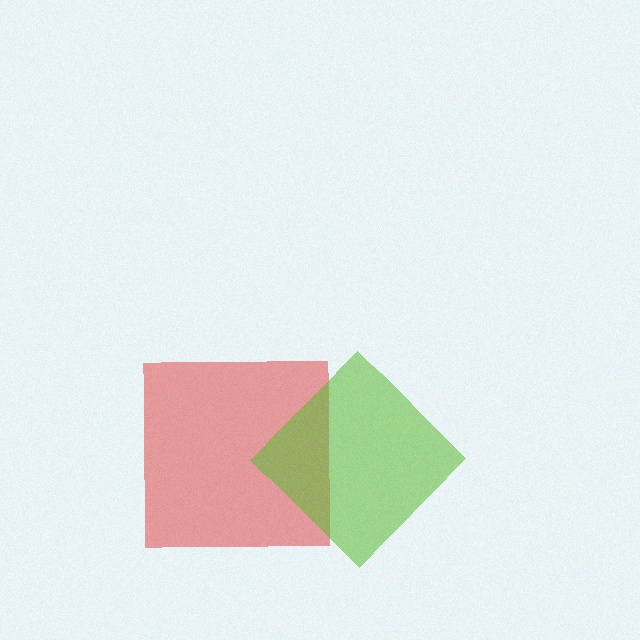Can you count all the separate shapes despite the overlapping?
Yes, there are 2 separate shapes.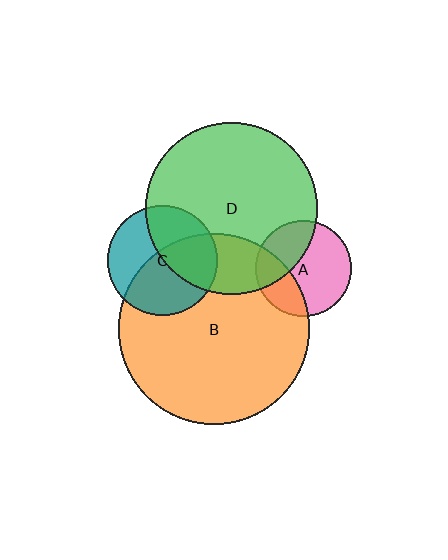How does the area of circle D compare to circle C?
Approximately 2.4 times.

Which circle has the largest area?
Circle B (orange).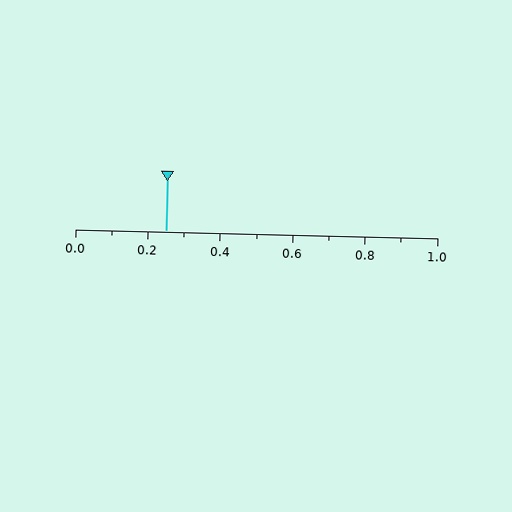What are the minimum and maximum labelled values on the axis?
The axis runs from 0.0 to 1.0.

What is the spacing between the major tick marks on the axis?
The major ticks are spaced 0.2 apart.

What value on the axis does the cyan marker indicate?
The marker indicates approximately 0.25.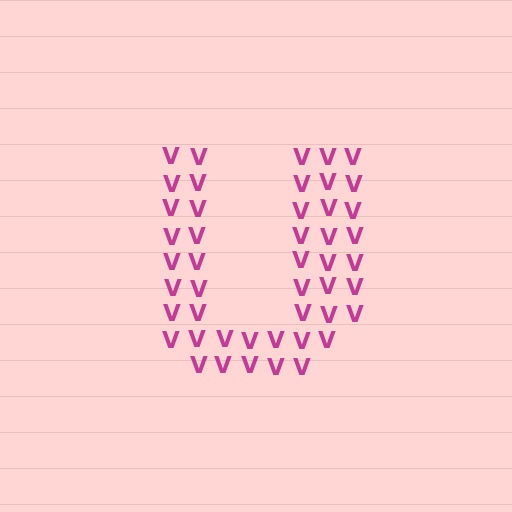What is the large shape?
The large shape is the letter U.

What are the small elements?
The small elements are letter V's.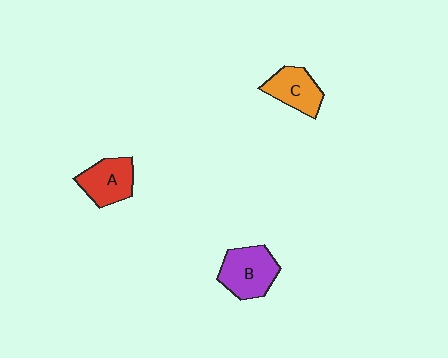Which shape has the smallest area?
Shape C (orange).